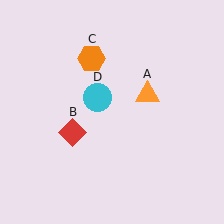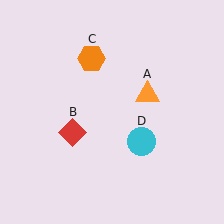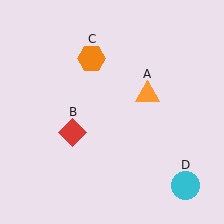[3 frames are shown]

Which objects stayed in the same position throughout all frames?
Orange triangle (object A) and red diamond (object B) and orange hexagon (object C) remained stationary.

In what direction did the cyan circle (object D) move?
The cyan circle (object D) moved down and to the right.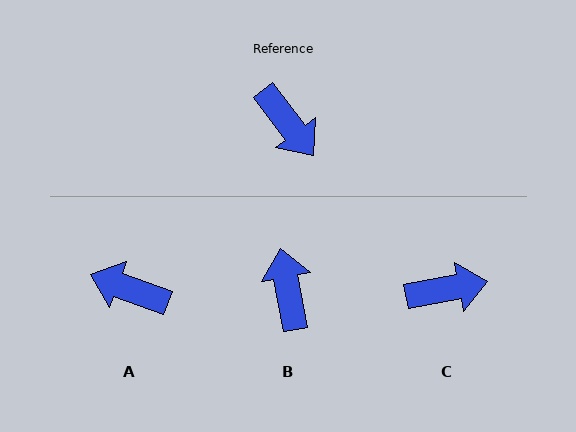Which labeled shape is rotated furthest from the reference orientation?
B, about 153 degrees away.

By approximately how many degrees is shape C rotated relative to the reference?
Approximately 63 degrees counter-clockwise.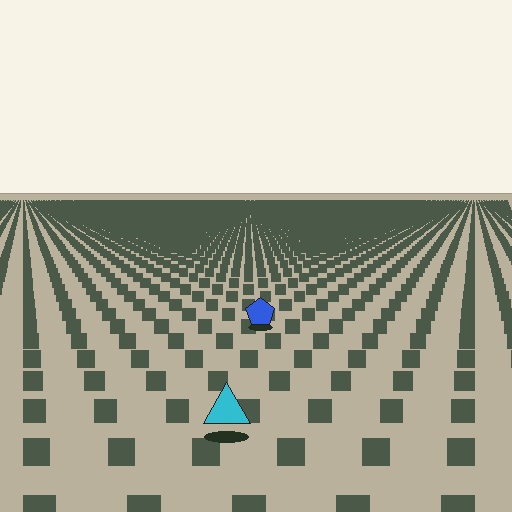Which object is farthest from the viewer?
The blue pentagon is farthest from the viewer. It appears smaller and the ground texture around it is denser.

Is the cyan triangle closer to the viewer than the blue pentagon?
Yes. The cyan triangle is closer — you can tell from the texture gradient: the ground texture is coarser near it.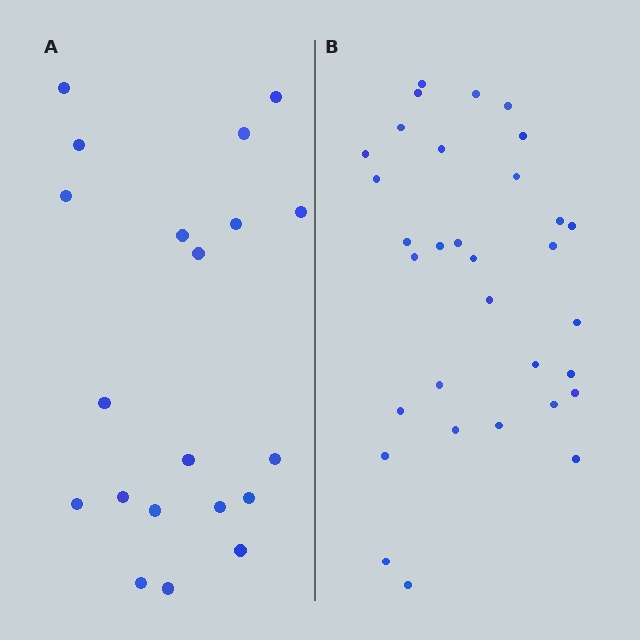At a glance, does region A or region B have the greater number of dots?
Region B (the right region) has more dots.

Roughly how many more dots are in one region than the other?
Region B has roughly 12 or so more dots than region A.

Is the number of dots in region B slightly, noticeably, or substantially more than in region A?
Region B has substantially more. The ratio is roughly 1.6 to 1.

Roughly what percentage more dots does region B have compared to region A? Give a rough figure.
About 60% more.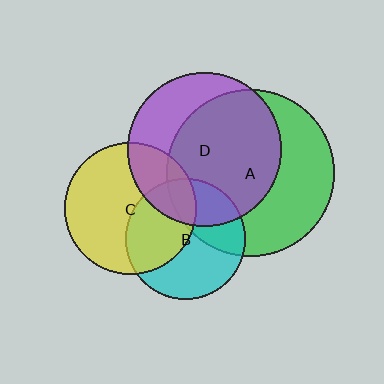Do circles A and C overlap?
Yes.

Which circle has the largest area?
Circle A (green).